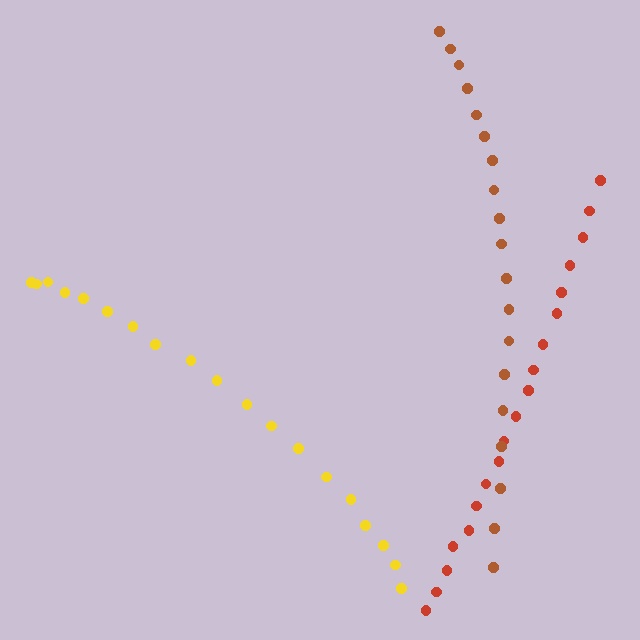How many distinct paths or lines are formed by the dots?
There are 3 distinct paths.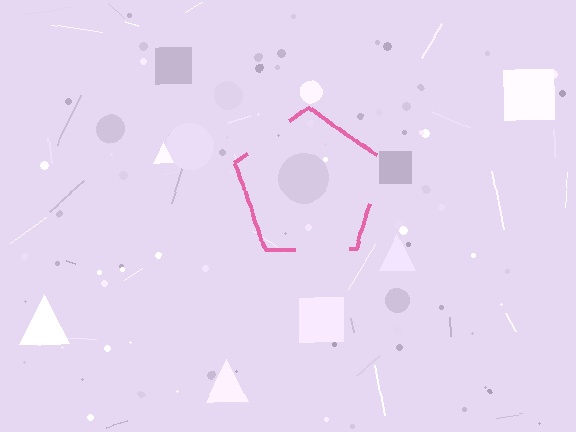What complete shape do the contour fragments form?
The contour fragments form a pentagon.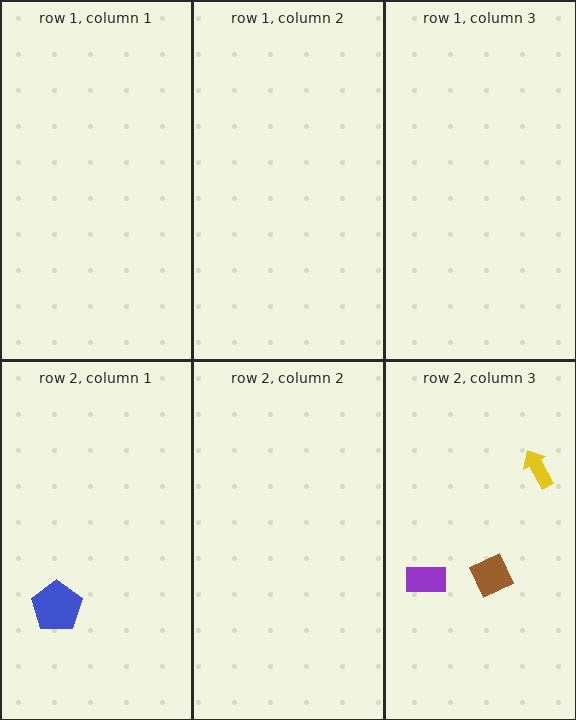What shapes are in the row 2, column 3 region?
The brown diamond, the purple rectangle, the yellow arrow.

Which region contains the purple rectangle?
The row 2, column 3 region.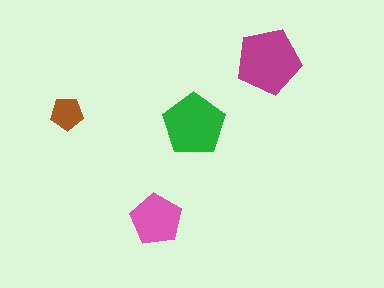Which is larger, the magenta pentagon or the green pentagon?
The magenta one.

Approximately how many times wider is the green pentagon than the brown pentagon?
About 2 times wider.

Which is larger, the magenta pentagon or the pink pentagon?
The magenta one.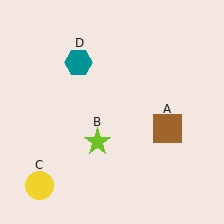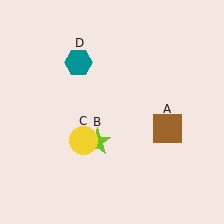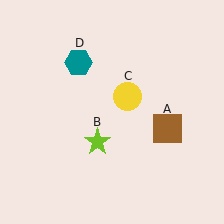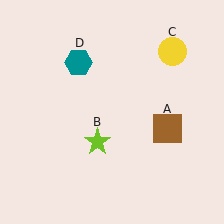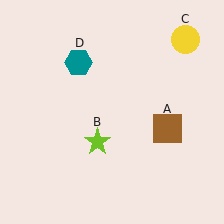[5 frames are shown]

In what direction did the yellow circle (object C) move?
The yellow circle (object C) moved up and to the right.